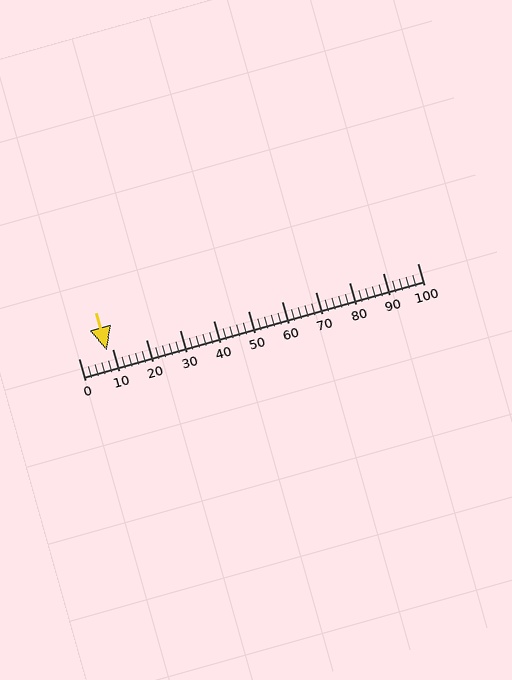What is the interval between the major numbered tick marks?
The major tick marks are spaced 10 units apart.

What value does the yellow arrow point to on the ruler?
The yellow arrow points to approximately 8.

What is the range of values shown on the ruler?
The ruler shows values from 0 to 100.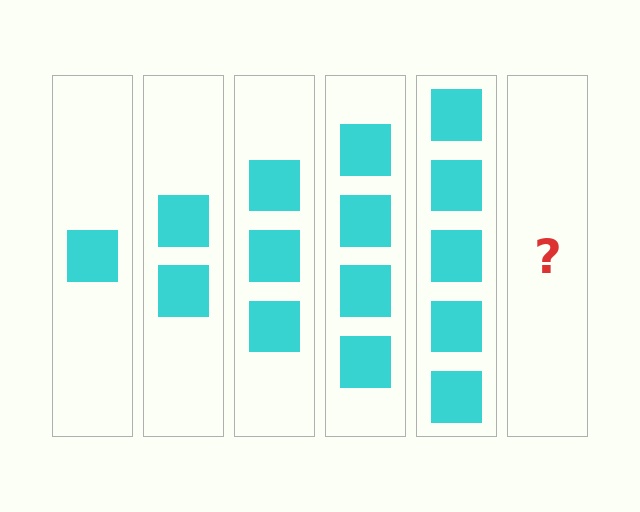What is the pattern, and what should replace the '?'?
The pattern is that each step adds one more square. The '?' should be 6 squares.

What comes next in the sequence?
The next element should be 6 squares.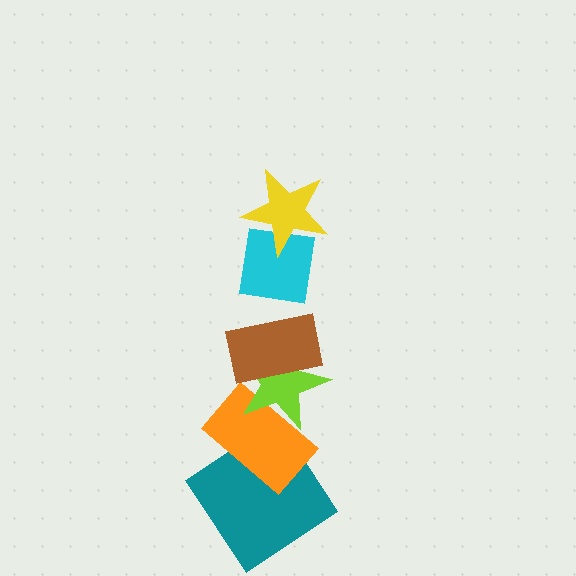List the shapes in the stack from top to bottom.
From top to bottom: the yellow star, the cyan square, the brown rectangle, the lime star, the orange rectangle, the teal diamond.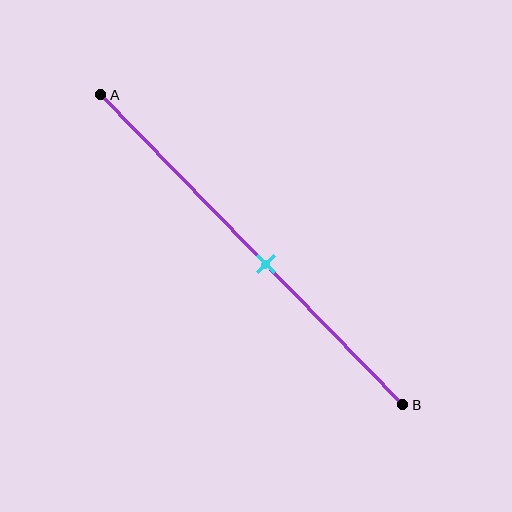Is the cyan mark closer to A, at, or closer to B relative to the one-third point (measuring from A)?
The cyan mark is closer to point B than the one-third point of segment AB.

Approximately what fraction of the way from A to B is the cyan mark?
The cyan mark is approximately 55% of the way from A to B.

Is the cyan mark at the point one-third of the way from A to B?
No, the mark is at about 55% from A, not at the 33% one-third point.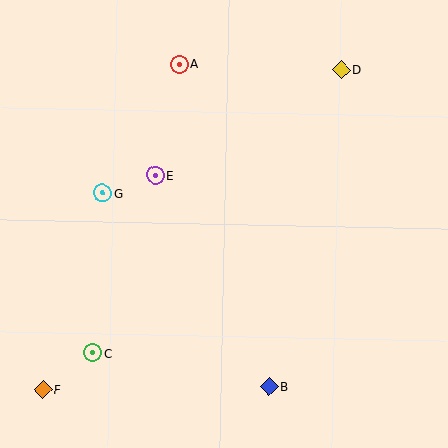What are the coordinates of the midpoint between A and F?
The midpoint between A and F is at (111, 227).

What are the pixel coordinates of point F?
Point F is at (43, 390).